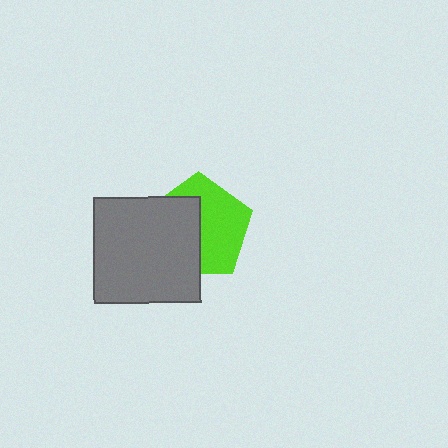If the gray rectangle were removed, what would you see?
You would see the complete lime pentagon.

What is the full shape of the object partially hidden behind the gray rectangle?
The partially hidden object is a lime pentagon.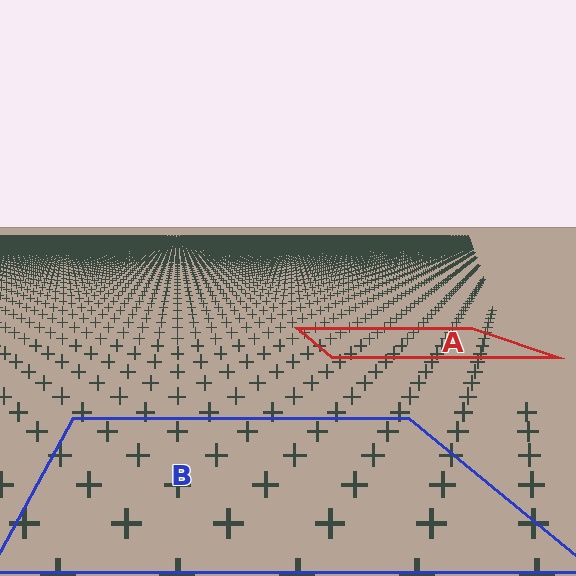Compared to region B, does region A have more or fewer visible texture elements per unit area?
Region A has more texture elements per unit area — they are packed more densely because it is farther away.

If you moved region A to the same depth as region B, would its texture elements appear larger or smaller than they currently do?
They would appear larger. At a closer depth, the same texture elements are projected at a bigger on-screen size.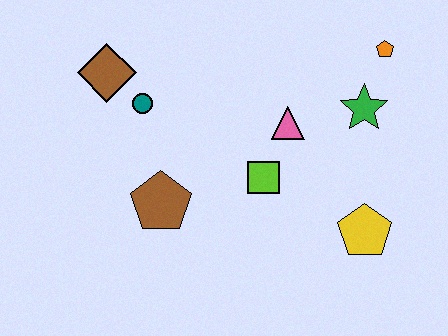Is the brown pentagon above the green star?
No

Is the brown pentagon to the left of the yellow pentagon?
Yes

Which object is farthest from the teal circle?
The yellow pentagon is farthest from the teal circle.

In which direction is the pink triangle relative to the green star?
The pink triangle is to the left of the green star.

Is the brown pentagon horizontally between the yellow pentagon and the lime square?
No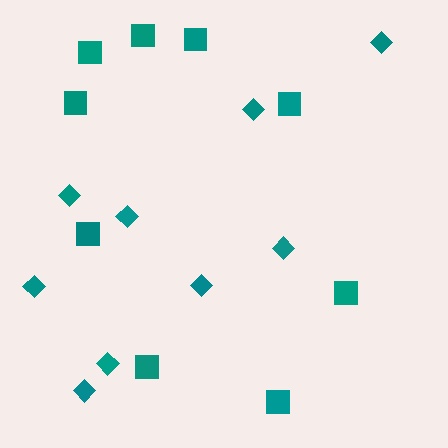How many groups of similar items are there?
There are 2 groups: one group of diamonds (9) and one group of squares (9).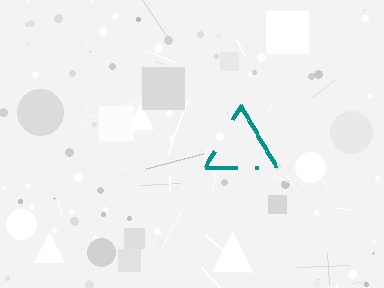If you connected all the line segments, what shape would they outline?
They would outline a triangle.